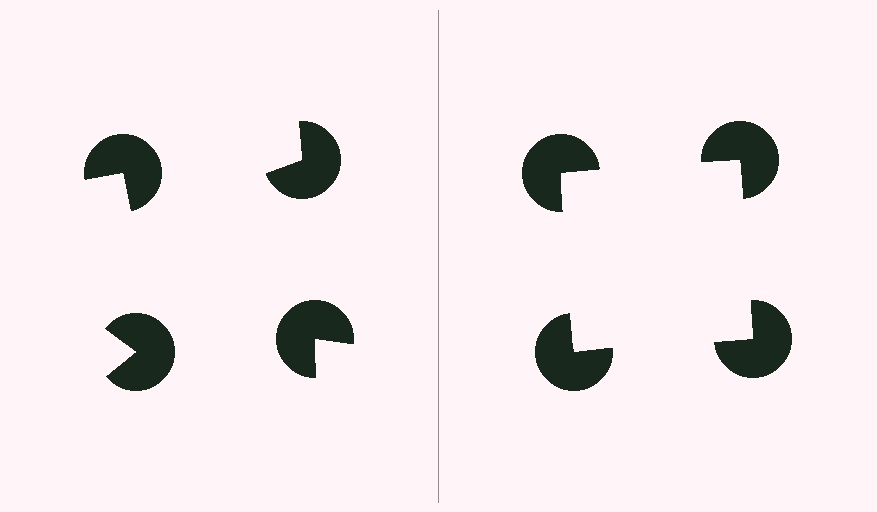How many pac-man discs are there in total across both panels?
8 — 4 on each side.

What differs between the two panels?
The pac-man discs are positioned identically on both sides; only the wedge orientations differ. On the right they align to a square; on the left they are misaligned.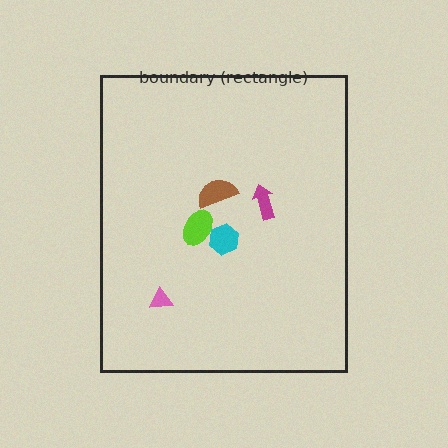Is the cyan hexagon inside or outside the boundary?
Inside.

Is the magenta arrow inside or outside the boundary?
Inside.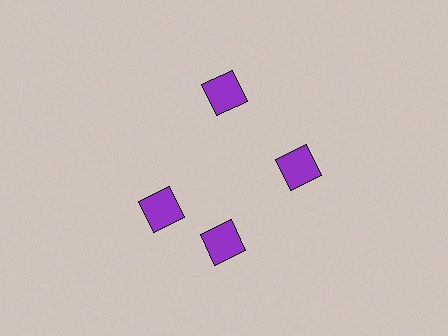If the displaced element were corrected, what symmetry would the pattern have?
It would have 4-fold rotational symmetry — the pattern would map onto itself every 90 degrees.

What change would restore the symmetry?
The symmetry would be restored by rotating it back into even spacing with its neighbors so that all 4 diamonds sit at equal angles and equal distance from the center.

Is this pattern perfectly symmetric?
No. The 4 purple diamonds are arranged in a ring, but one element near the 9 o'clock position is rotated out of alignment along the ring, breaking the 4-fold rotational symmetry.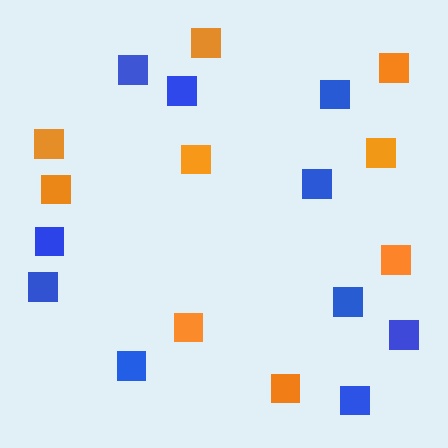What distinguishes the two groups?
There are 2 groups: one group of orange squares (9) and one group of blue squares (10).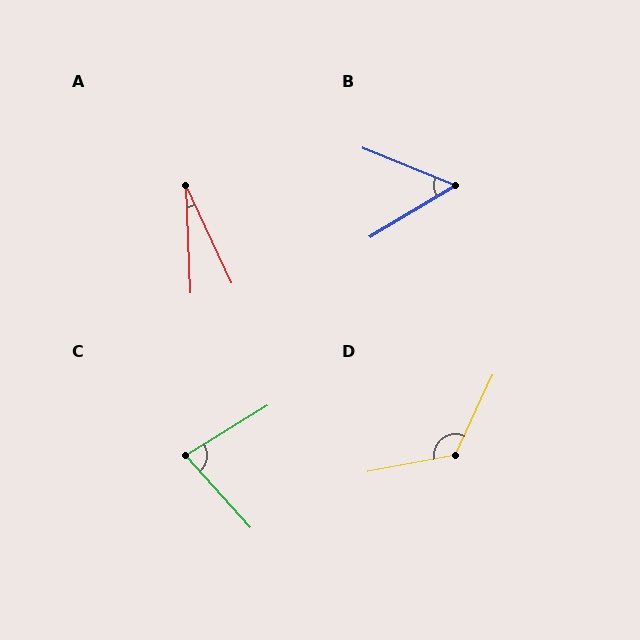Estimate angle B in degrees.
Approximately 53 degrees.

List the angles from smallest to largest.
A (23°), B (53°), C (79°), D (126°).